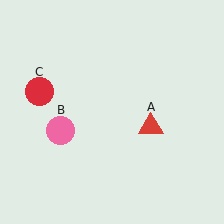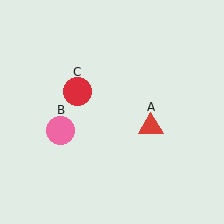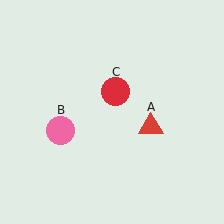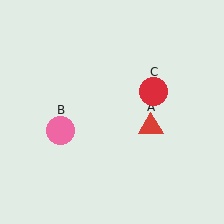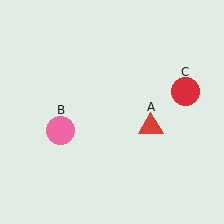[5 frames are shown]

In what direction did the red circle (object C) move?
The red circle (object C) moved right.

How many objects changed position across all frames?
1 object changed position: red circle (object C).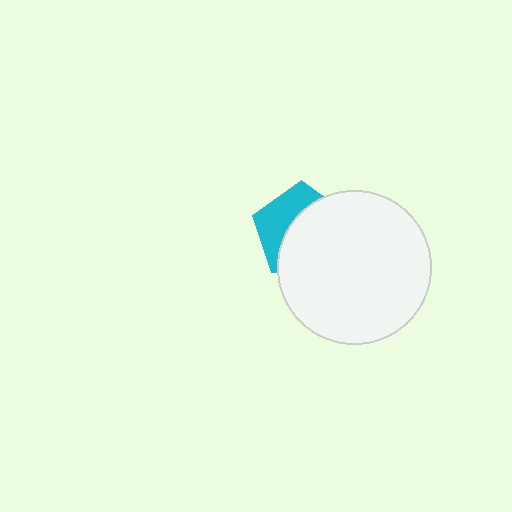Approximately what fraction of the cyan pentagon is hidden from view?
Roughly 62% of the cyan pentagon is hidden behind the white circle.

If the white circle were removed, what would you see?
You would see the complete cyan pentagon.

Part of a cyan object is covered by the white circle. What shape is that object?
It is a pentagon.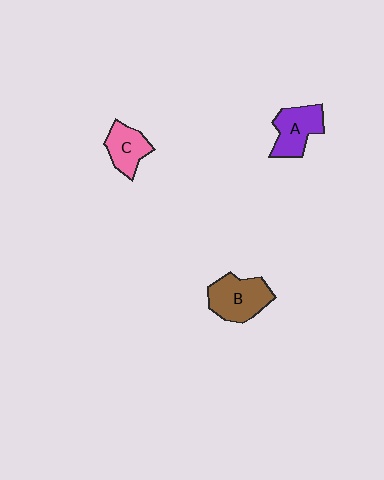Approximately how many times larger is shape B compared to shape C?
Approximately 1.4 times.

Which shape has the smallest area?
Shape C (pink).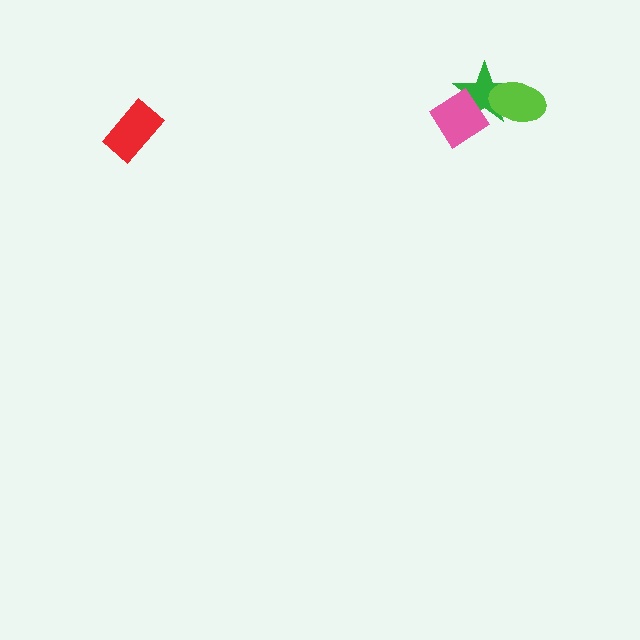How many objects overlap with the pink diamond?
1 object overlaps with the pink diamond.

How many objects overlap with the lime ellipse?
1 object overlaps with the lime ellipse.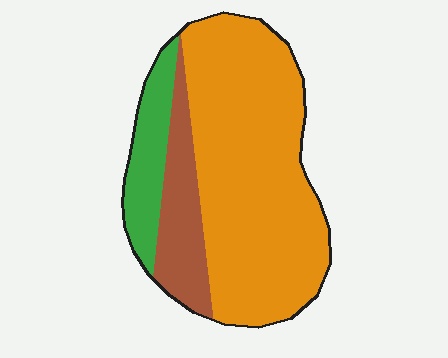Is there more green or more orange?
Orange.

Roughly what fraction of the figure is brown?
Brown takes up about one sixth (1/6) of the figure.